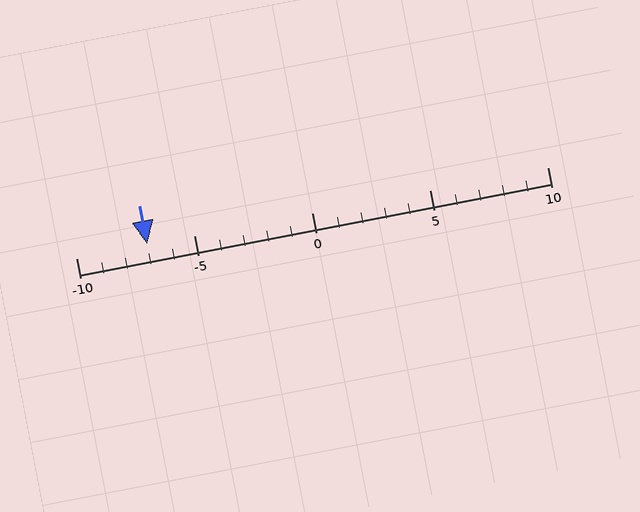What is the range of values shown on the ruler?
The ruler shows values from -10 to 10.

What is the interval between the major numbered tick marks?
The major tick marks are spaced 5 units apart.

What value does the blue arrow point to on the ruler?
The blue arrow points to approximately -7.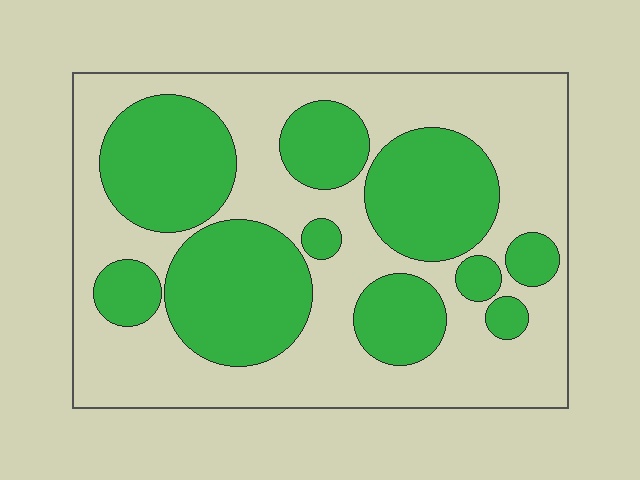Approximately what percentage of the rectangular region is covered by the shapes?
Approximately 40%.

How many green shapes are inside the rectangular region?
10.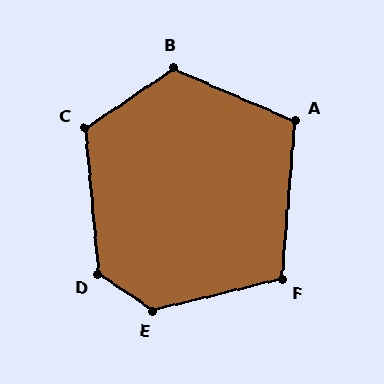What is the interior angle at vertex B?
Approximately 123 degrees (obtuse).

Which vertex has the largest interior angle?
E, at approximately 132 degrees.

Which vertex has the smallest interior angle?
F, at approximately 109 degrees.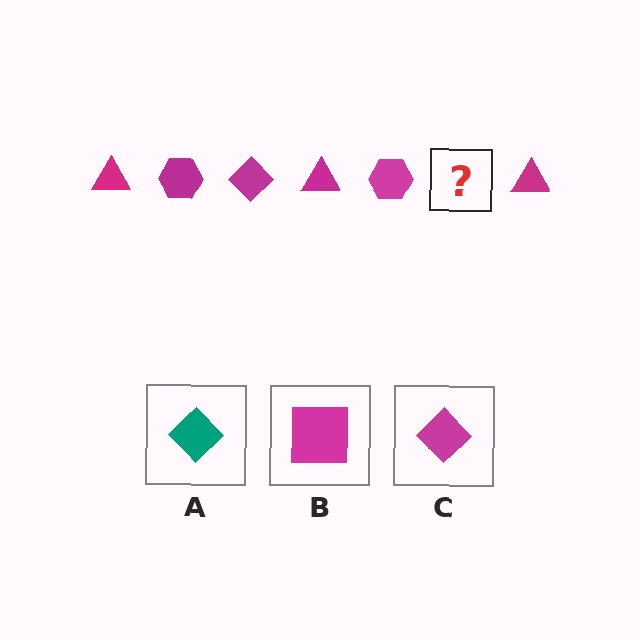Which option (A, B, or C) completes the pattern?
C.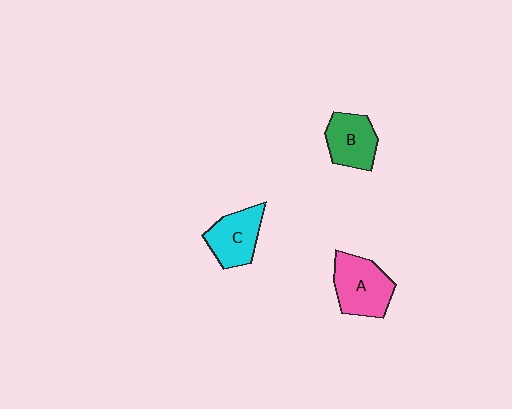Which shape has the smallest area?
Shape B (green).